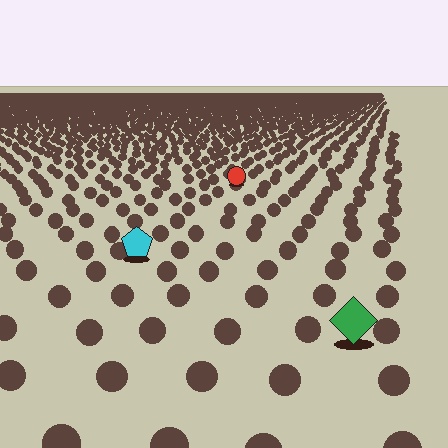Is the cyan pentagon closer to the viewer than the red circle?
Yes. The cyan pentagon is closer — you can tell from the texture gradient: the ground texture is coarser near it.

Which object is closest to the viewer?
The green diamond is closest. The texture marks near it are larger and more spread out.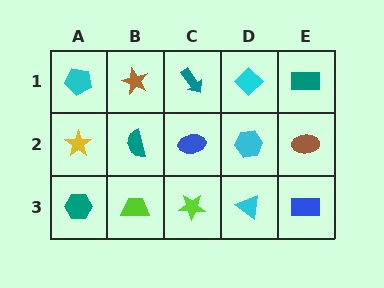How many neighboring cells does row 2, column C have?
4.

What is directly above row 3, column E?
A brown ellipse.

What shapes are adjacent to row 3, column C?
A blue ellipse (row 2, column C), a lime trapezoid (row 3, column B), a cyan triangle (row 3, column D).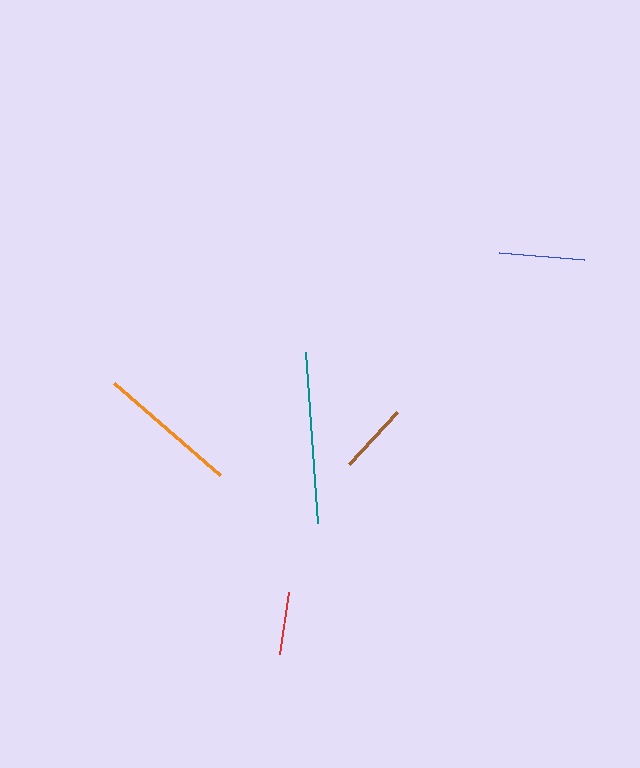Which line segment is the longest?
The teal line is the longest at approximately 171 pixels.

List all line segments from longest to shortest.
From longest to shortest: teal, orange, blue, brown, red.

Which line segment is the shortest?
The red line is the shortest at approximately 62 pixels.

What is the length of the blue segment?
The blue segment is approximately 85 pixels long.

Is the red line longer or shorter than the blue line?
The blue line is longer than the red line.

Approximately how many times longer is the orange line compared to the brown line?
The orange line is approximately 2.0 times the length of the brown line.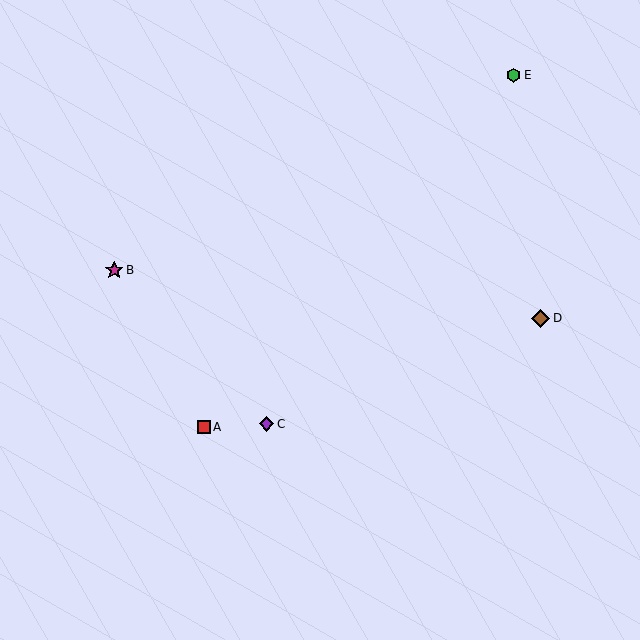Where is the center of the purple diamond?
The center of the purple diamond is at (266, 424).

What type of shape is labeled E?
Shape E is a green hexagon.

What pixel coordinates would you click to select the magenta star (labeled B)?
Click at (114, 270) to select the magenta star B.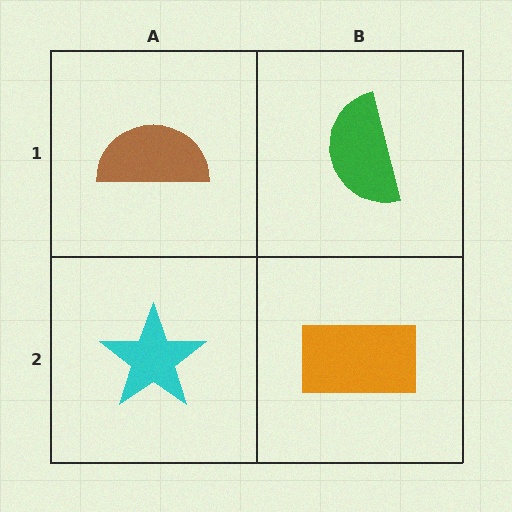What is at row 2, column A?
A cyan star.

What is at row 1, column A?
A brown semicircle.